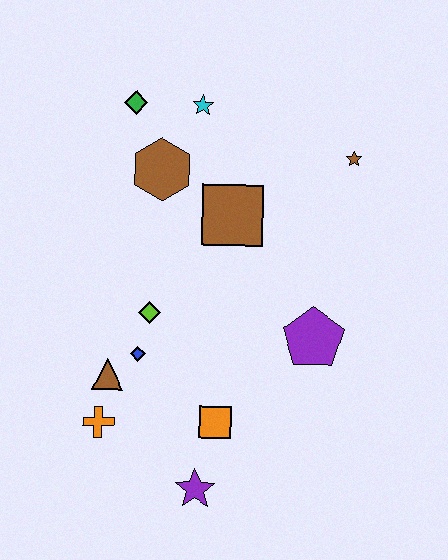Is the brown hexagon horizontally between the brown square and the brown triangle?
Yes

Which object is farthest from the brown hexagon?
The purple star is farthest from the brown hexagon.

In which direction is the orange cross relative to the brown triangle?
The orange cross is below the brown triangle.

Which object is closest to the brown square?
The brown hexagon is closest to the brown square.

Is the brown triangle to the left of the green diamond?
Yes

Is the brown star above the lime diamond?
Yes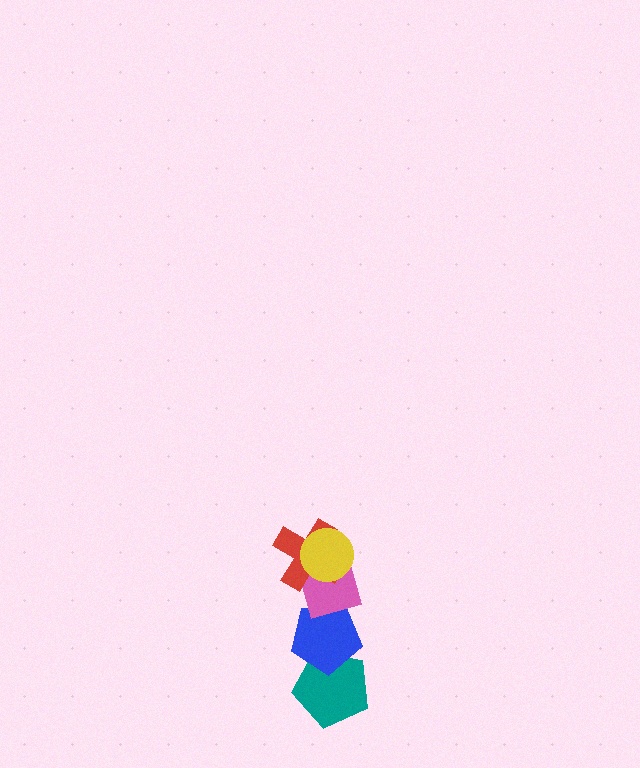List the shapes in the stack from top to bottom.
From top to bottom: the yellow circle, the red cross, the pink diamond, the blue pentagon, the teal pentagon.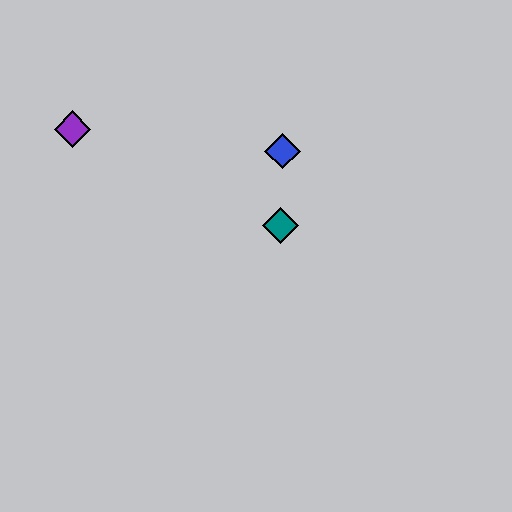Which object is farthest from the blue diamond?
The purple diamond is farthest from the blue diamond.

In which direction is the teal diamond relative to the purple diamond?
The teal diamond is to the right of the purple diamond.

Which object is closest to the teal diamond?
The blue diamond is closest to the teal diamond.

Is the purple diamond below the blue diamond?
No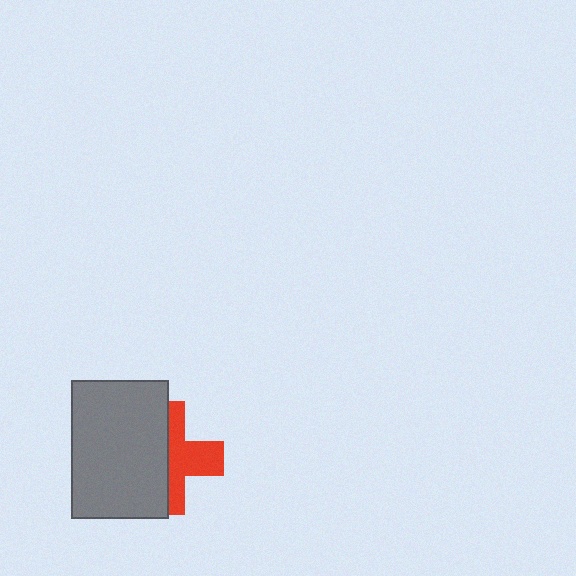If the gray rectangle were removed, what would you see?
You would see the complete red cross.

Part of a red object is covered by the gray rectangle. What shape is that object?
It is a cross.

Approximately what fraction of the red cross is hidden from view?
Roughly 54% of the red cross is hidden behind the gray rectangle.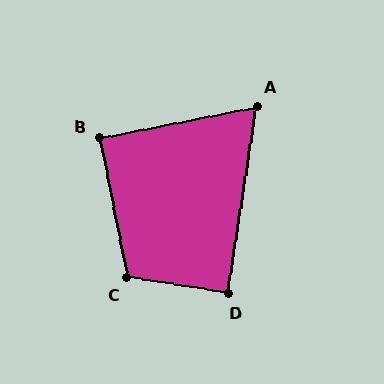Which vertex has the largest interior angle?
C, at approximately 110 degrees.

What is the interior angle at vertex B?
Approximately 90 degrees (approximately right).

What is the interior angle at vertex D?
Approximately 90 degrees (approximately right).